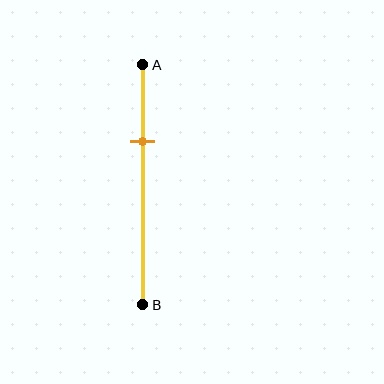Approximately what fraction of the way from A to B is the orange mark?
The orange mark is approximately 30% of the way from A to B.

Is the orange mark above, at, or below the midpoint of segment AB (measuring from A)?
The orange mark is above the midpoint of segment AB.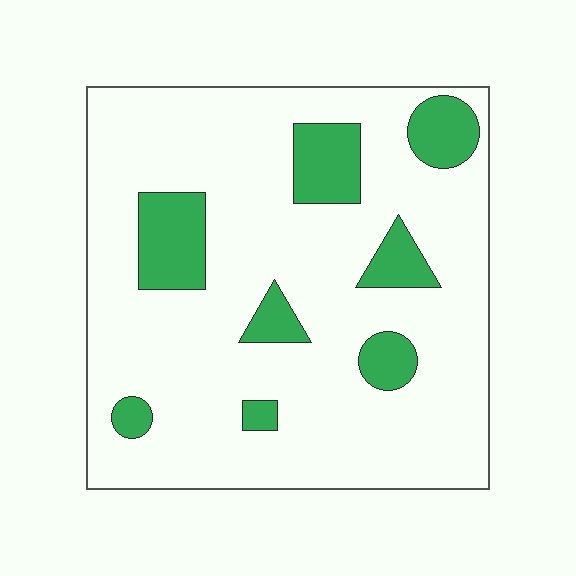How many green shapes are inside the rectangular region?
8.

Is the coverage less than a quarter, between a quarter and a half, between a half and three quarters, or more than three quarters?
Less than a quarter.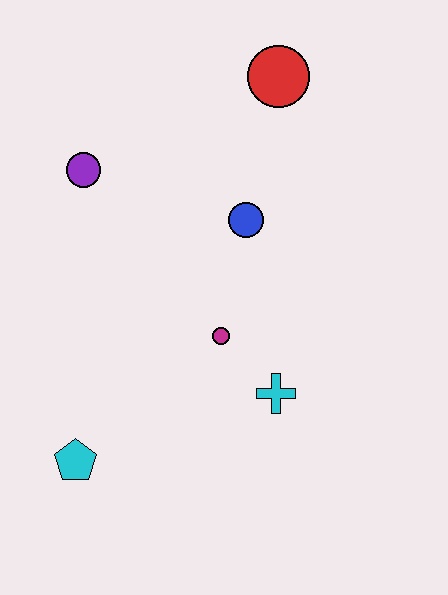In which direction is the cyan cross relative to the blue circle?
The cyan cross is below the blue circle.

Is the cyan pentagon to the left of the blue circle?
Yes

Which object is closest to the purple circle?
The blue circle is closest to the purple circle.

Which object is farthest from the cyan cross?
The red circle is farthest from the cyan cross.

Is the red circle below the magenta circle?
No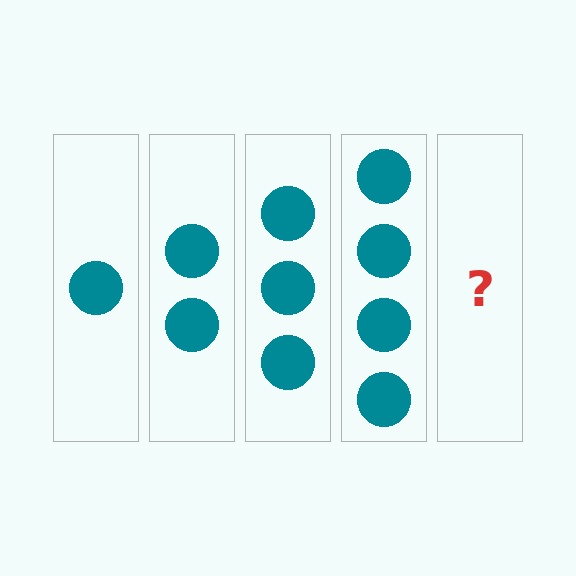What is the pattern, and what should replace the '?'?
The pattern is that each step adds one more circle. The '?' should be 5 circles.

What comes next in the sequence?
The next element should be 5 circles.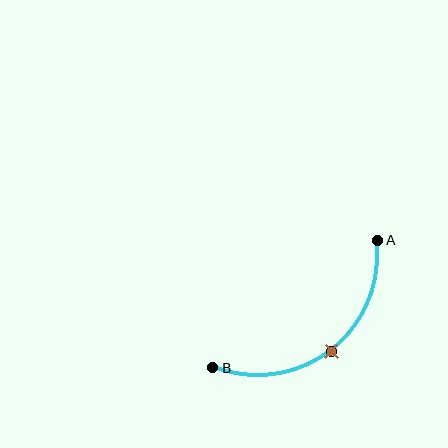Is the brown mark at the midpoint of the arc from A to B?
Yes. The brown mark lies on the arc at equal arc-length from both A and B — it is the arc midpoint.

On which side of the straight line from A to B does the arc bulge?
The arc bulges below and to the right of the straight line connecting A and B.